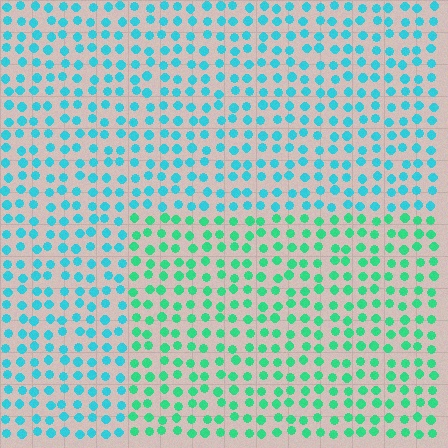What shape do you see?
I see a rectangle.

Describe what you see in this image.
The image is filled with small cyan elements in a uniform arrangement. A rectangle-shaped region is visible where the elements are tinted to a slightly different hue, forming a subtle color boundary.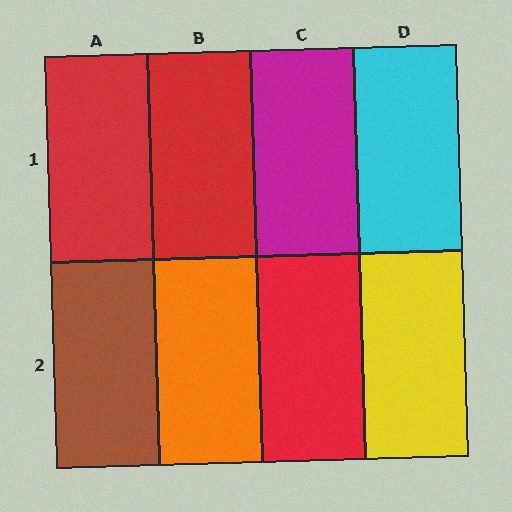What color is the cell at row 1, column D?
Cyan.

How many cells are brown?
1 cell is brown.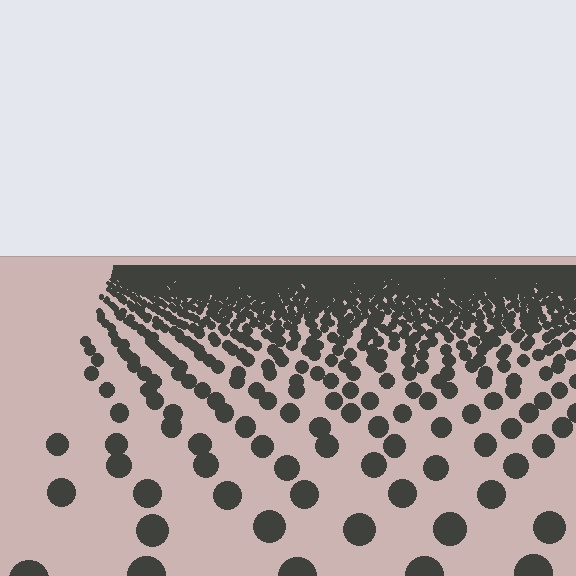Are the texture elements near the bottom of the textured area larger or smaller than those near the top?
Larger. Near the bottom, elements are closer to the viewer and appear at a bigger on-screen size.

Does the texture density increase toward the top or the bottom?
Density increases toward the top.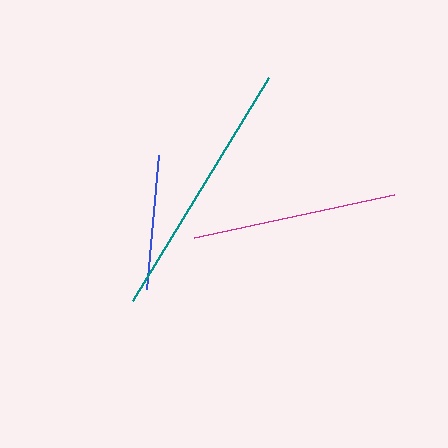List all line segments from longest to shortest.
From longest to shortest: teal, magenta, blue.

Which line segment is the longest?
The teal line is the longest at approximately 261 pixels.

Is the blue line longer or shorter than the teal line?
The teal line is longer than the blue line.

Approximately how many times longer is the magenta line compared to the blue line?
The magenta line is approximately 1.5 times the length of the blue line.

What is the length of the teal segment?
The teal segment is approximately 261 pixels long.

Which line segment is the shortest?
The blue line is the shortest at approximately 135 pixels.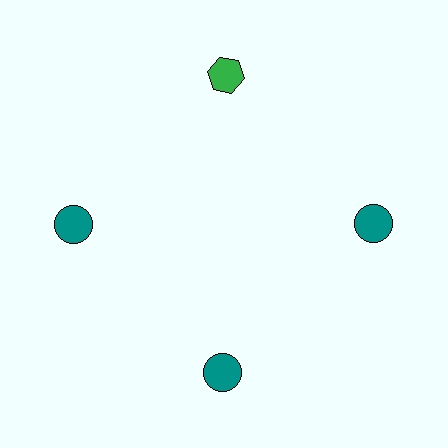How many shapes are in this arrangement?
There are 4 shapes arranged in a ring pattern.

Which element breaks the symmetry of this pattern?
The green hexagon at roughly the 12 o'clock position breaks the symmetry. All other shapes are teal circles.